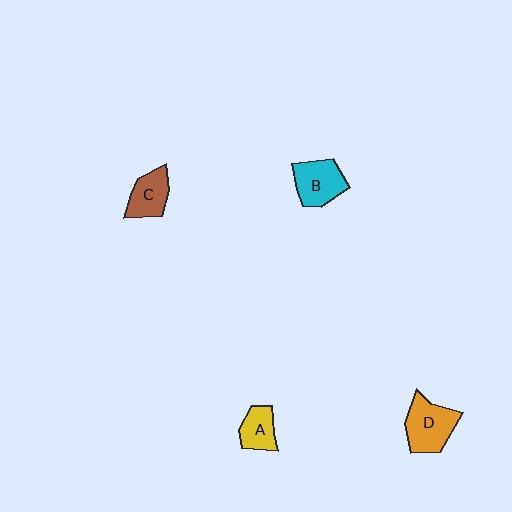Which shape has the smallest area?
Shape A (yellow).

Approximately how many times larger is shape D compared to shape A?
Approximately 1.6 times.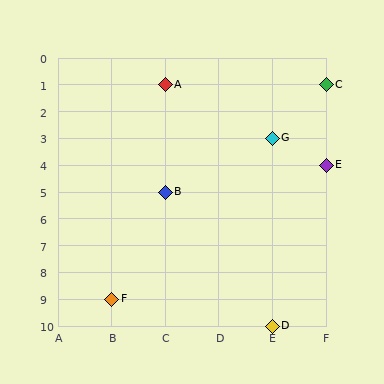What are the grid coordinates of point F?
Point F is at grid coordinates (B, 9).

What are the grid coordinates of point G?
Point G is at grid coordinates (E, 3).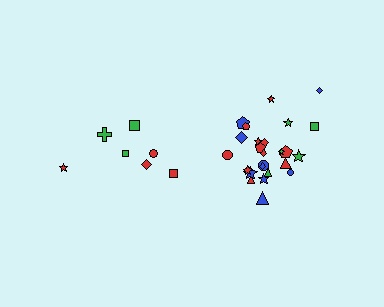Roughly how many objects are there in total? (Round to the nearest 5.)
Roughly 30 objects in total.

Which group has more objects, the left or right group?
The right group.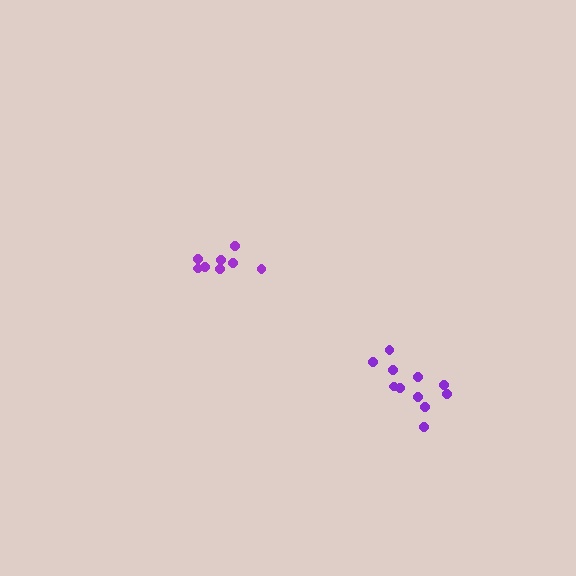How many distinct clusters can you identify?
There are 2 distinct clusters.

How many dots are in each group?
Group 1: 8 dots, Group 2: 11 dots (19 total).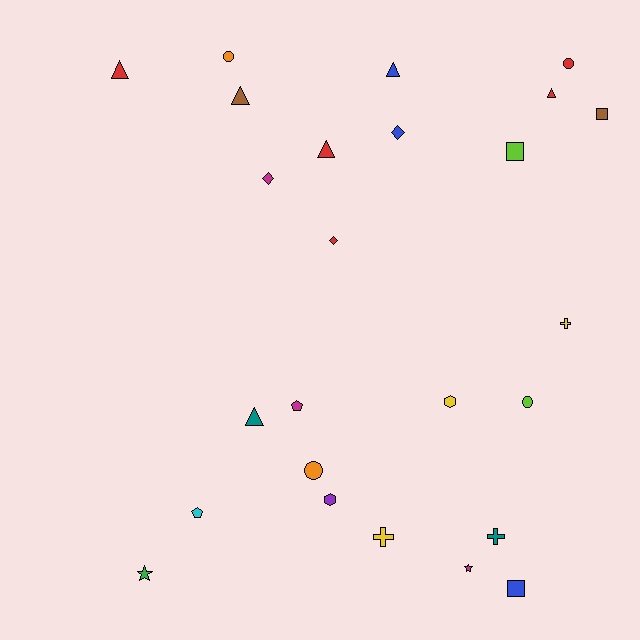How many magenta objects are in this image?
There are 3 magenta objects.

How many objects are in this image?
There are 25 objects.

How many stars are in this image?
There are 2 stars.